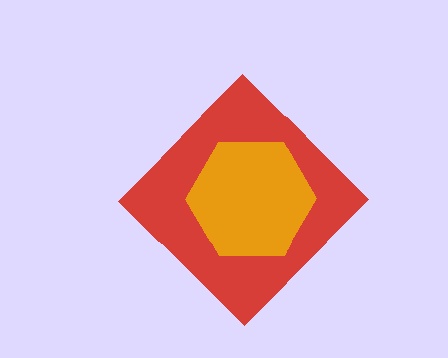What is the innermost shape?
The orange hexagon.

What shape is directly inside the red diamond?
The orange hexagon.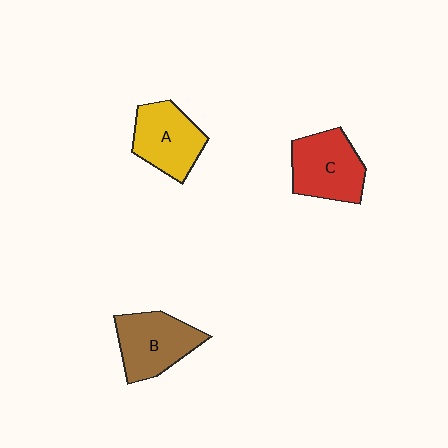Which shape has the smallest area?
Shape A (yellow).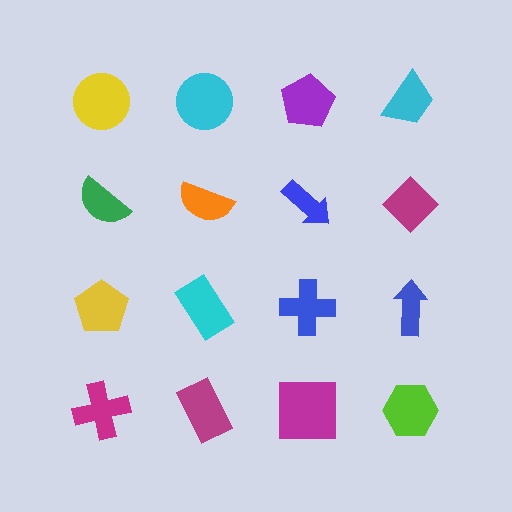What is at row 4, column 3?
A magenta square.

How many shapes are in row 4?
4 shapes.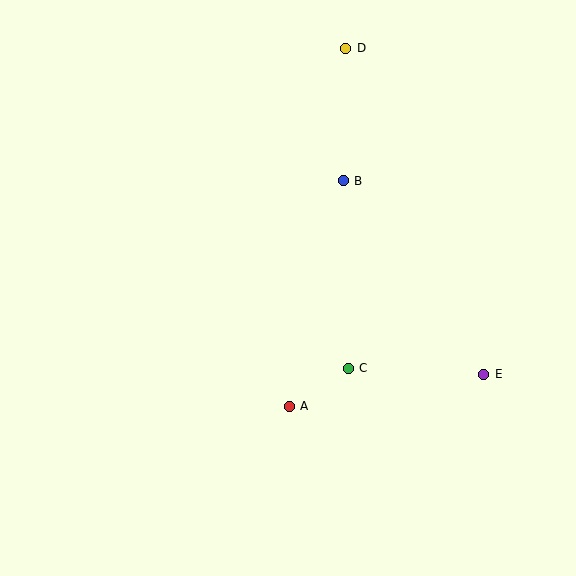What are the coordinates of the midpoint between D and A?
The midpoint between D and A is at (318, 227).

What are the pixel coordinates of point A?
Point A is at (289, 406).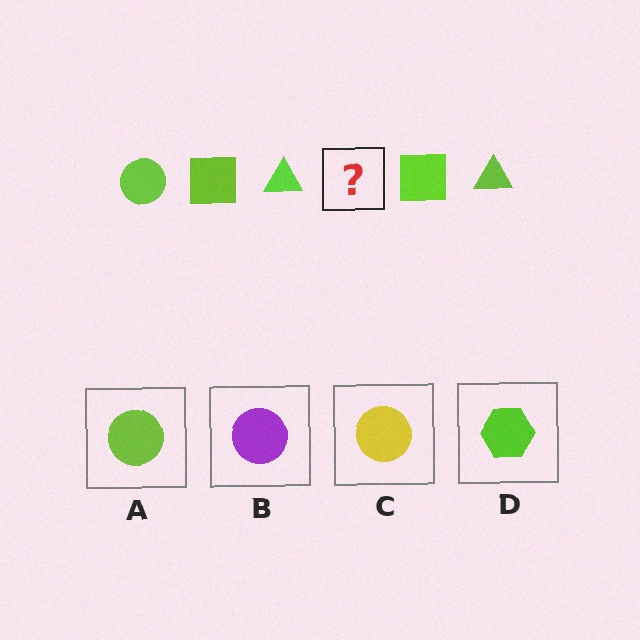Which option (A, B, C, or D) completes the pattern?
A.